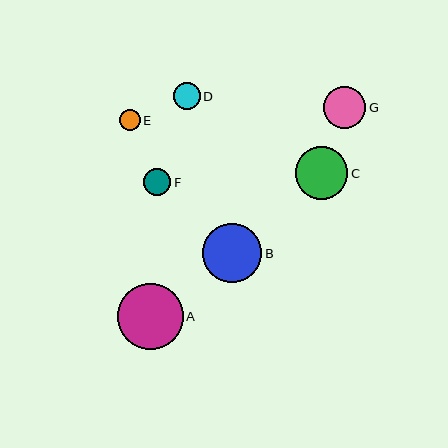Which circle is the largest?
Circle A is the largest with a size of approximately 66 pixels.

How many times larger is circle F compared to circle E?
Circle F is approximately 1.3 times the size of circle E.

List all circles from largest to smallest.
From largest to smallest: A, B, C, G, F, D, E.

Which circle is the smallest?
Circle E is the smallest with a size of approximately 21 pixels.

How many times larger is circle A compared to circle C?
Circle A is approximately 1.3 times the size of circle C.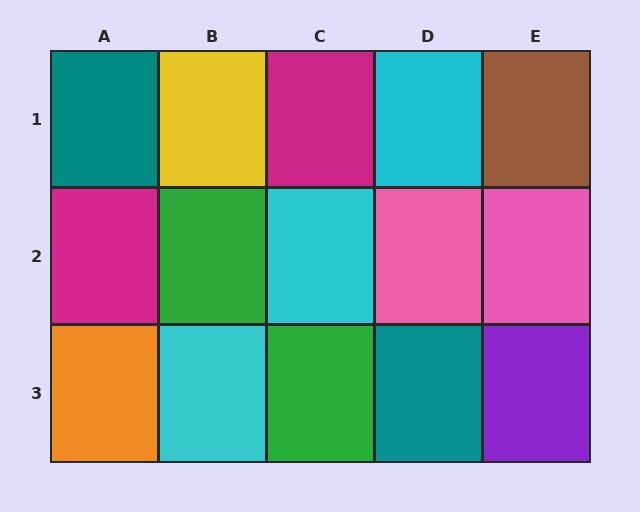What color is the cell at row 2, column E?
Pink.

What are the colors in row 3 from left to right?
Orange, cyan, green, teal, purple.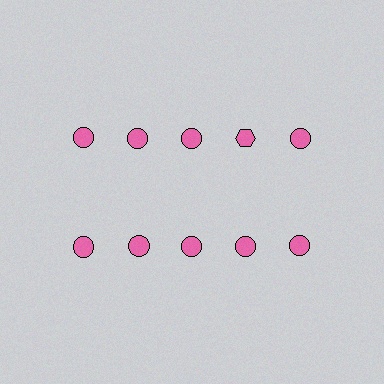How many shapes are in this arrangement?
There are 10 shapes arranged in a grid pattern.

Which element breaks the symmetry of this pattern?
The pink hexagon in the top row, second from right column breaks the symmetry. All other shapes are pink circles.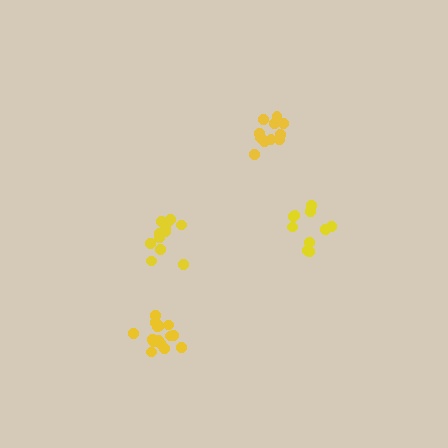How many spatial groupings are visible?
There are 4 spatial groupings.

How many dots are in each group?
Group 1: 11 dots, Group 2: 12 dots, Group 3: 15 dots, Group 4: 10 dots (48 total).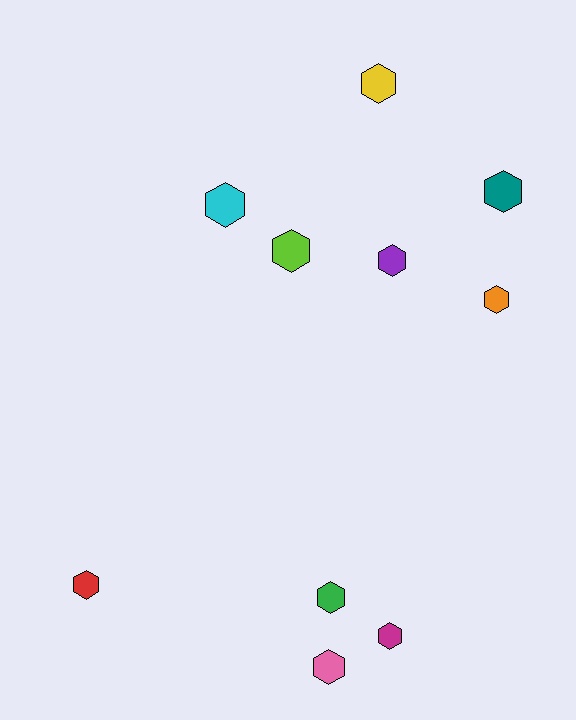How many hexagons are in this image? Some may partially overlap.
There are 10 hexagons.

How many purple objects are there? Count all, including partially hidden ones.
There is 1 purple object.